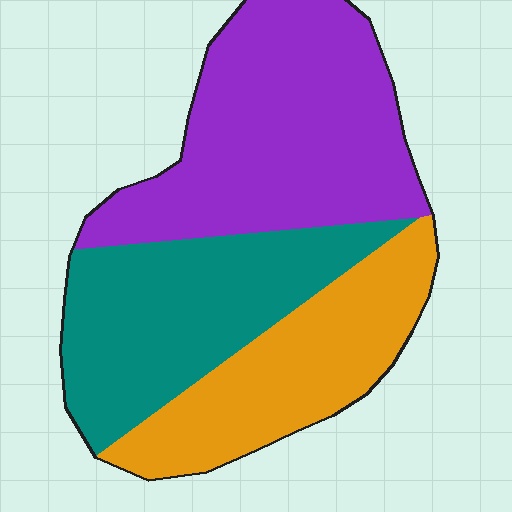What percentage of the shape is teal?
Teal takes up about one third (1/3) of the shape.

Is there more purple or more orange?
Purple.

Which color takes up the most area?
Purple, at roughly 40%.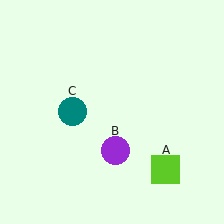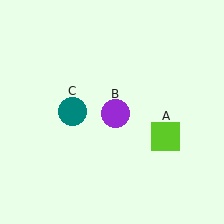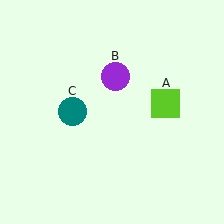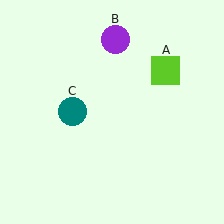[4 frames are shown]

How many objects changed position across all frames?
2 objects changed position: lime square (object A), purple circle (object B).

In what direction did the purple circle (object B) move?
The purple circle (object B) moved up.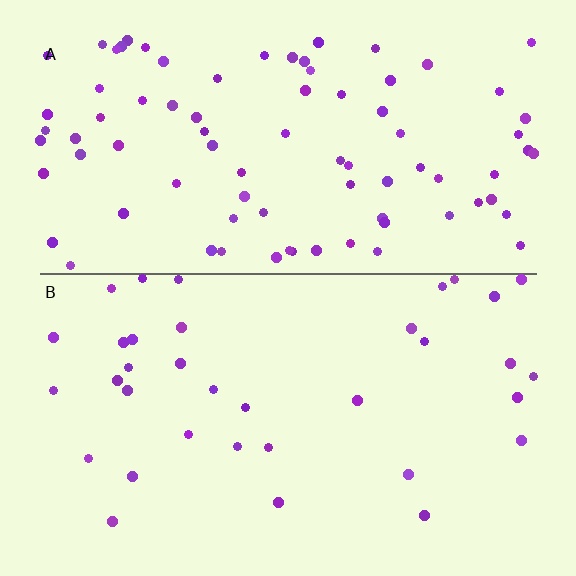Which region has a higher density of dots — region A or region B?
A (the top).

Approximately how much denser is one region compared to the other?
Approximately 2.4× — region A over region B.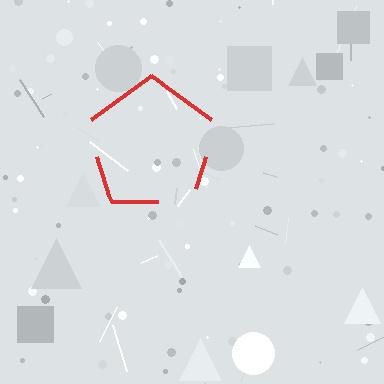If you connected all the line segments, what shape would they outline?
They would outline a pentagon.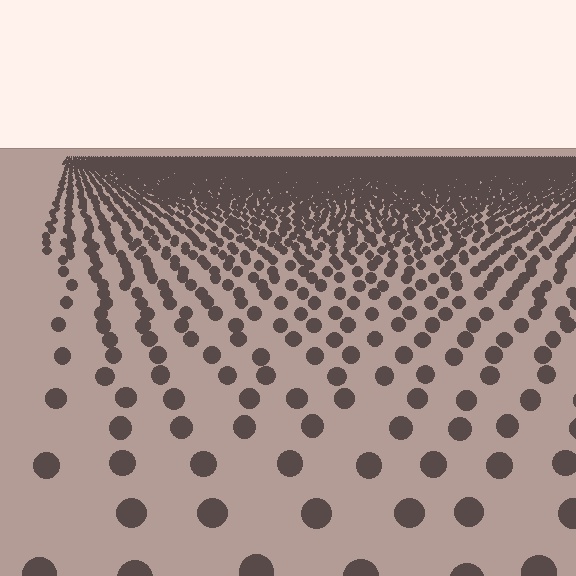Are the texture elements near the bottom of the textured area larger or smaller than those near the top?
Larger. Near the bottom, elements are closer to the viewer and appear at a bigger on-screen size.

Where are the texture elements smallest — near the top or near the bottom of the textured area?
Near the top.